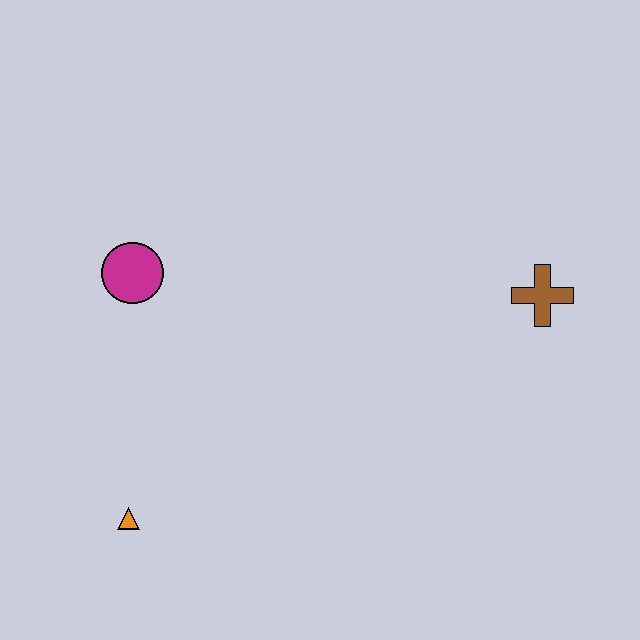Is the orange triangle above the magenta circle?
No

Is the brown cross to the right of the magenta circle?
Yes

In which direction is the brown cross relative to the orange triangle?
The brown cross is to the right of the orange triangle.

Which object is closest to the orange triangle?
The magenta circle is closest to the orange triangle.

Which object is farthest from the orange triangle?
The brown cross is farthest from the orange triangle.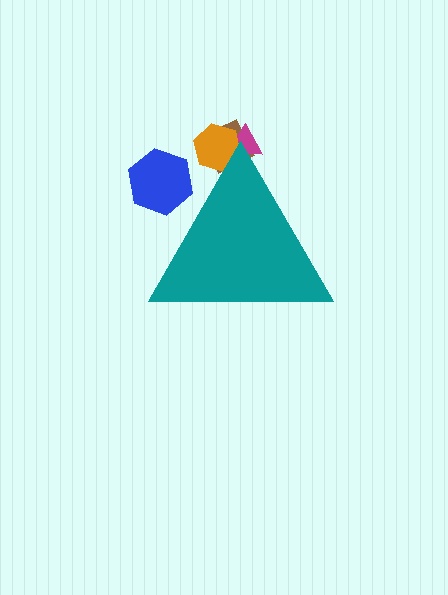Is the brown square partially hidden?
Yes, the brown square is partially hidden behind the teal triangle.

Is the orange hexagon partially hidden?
Yes, the orange hexagon is partially hidden behind the teal triangle.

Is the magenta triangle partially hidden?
Yes, the magenta triangle is partially hidden behind the teal triangle.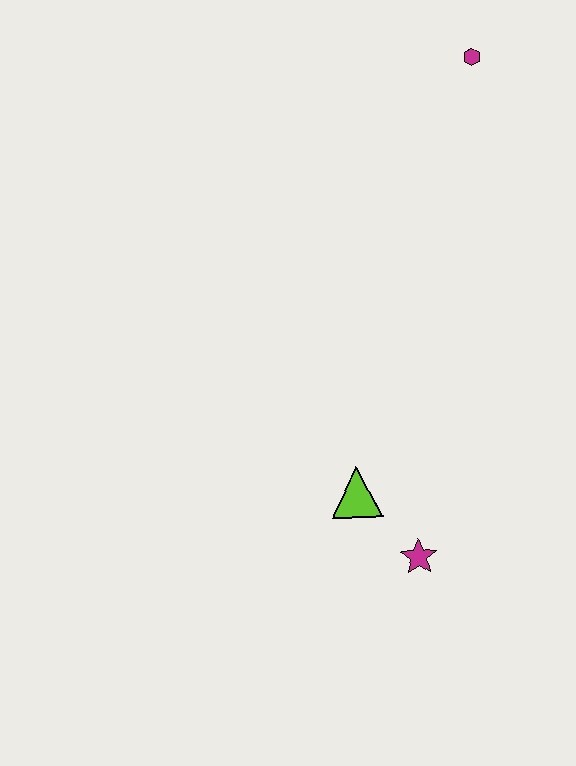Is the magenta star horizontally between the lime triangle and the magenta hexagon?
Yes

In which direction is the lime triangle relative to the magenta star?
The lime triangle is above the magenta star.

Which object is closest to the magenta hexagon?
The lime triangle is closest to the magenta hexagon.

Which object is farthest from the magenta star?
The magenta hexagon is farthest from the magenta star.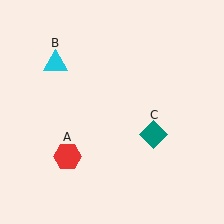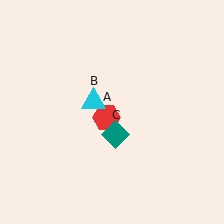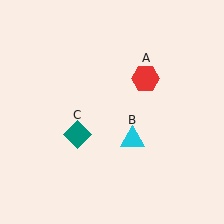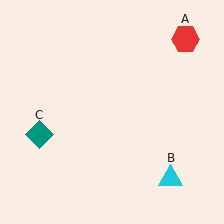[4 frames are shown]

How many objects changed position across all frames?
3 objects changed position: red hexagon (object A), cyan triangle (object B), teal diamond (object C).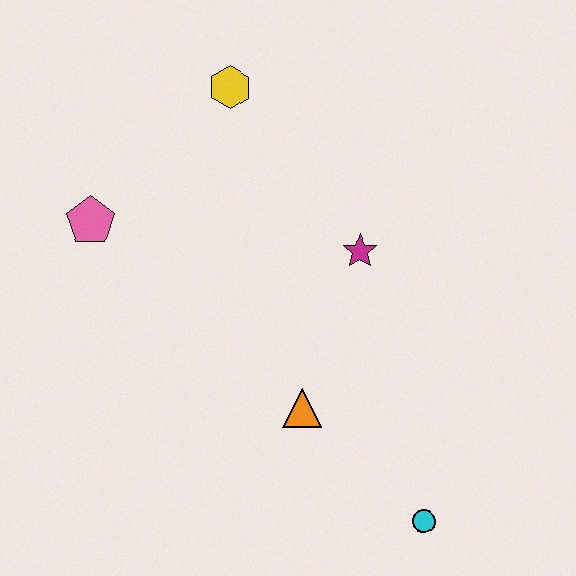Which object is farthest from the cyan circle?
The yellow hexagon is farthest from the cyan circle.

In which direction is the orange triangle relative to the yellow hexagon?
The orange triangle is below the yellow hexagon.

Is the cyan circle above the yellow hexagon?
No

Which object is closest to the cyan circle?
The orange triangle is closest to the cyan circle.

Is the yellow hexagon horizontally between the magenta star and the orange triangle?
No